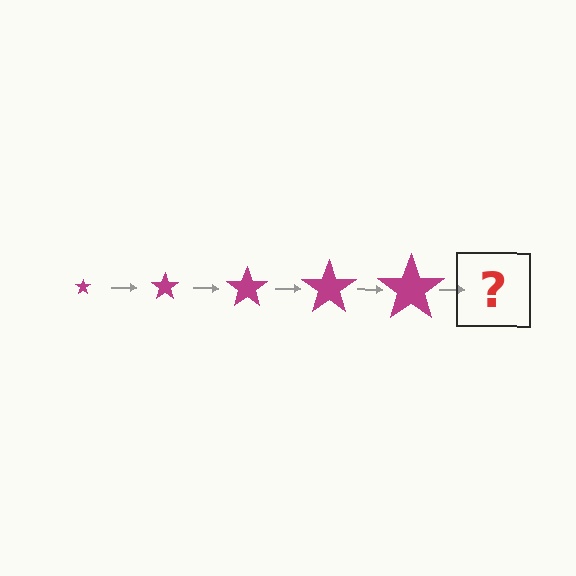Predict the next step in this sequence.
The next step is a magenta star, larger than the previous one.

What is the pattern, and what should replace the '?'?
The pattern is that the star gets progressively larger each step. The '?' should be a magenta star, larger than the previous one.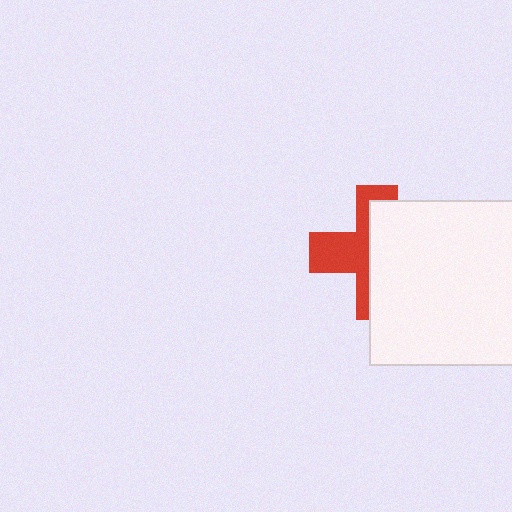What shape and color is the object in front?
The object in front is a white rectangle.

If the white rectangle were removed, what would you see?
You would see the complete red cross.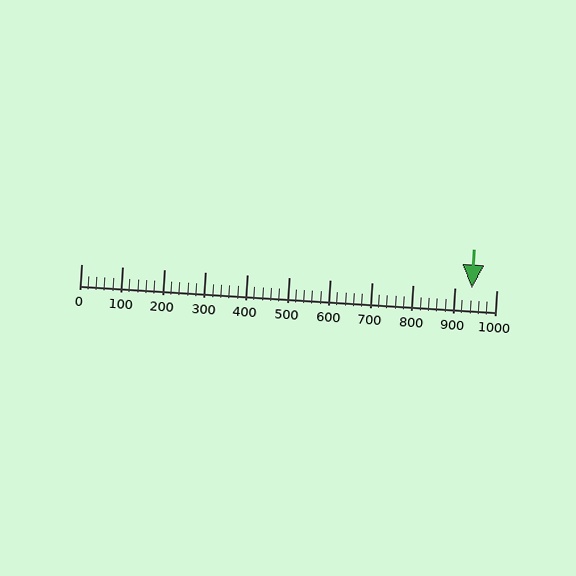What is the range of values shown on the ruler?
The ruler shows values from 0 to 1000.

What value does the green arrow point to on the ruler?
The green arrow points to approximately 940.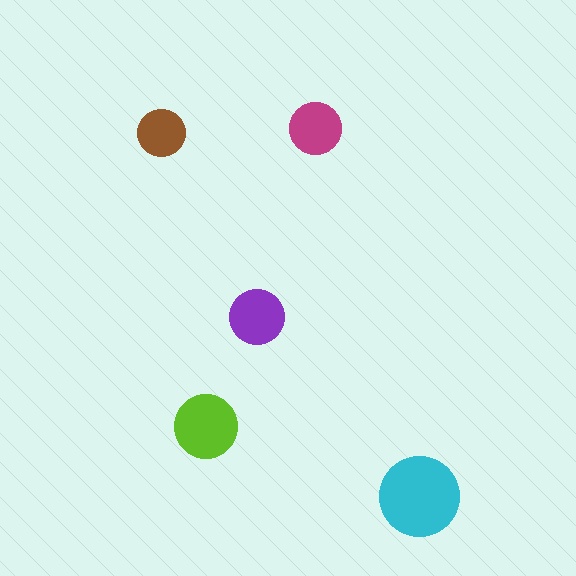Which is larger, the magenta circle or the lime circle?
The lime one.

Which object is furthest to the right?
The cyan circle is rightmost.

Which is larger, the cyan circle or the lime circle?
The cyan one.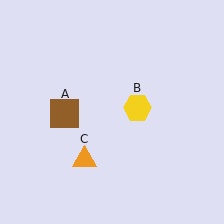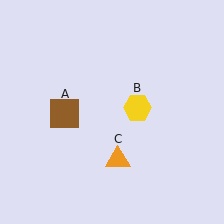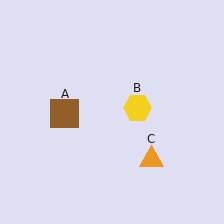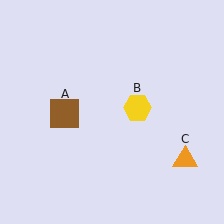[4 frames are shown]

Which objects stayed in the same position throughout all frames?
Brown square (object A) and yellow hexagon (object B) remained stationary.